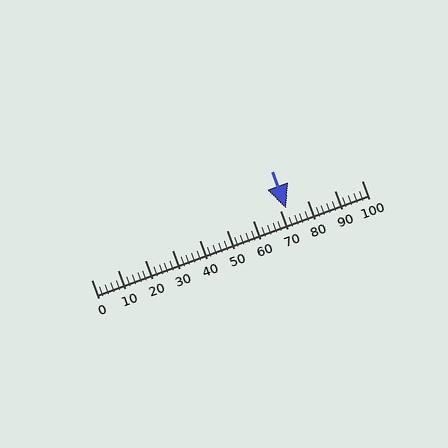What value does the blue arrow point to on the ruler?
The blue arrow points to approximately 72.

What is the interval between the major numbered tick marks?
The major tick marks are spaced 10 units apart.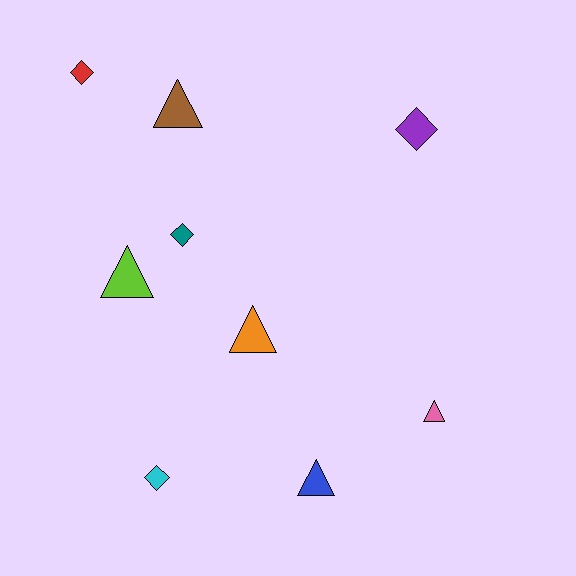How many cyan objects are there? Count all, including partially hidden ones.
There is 1 cyan object.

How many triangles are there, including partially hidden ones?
There are 5 triangles.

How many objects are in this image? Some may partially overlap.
There are 9 objects.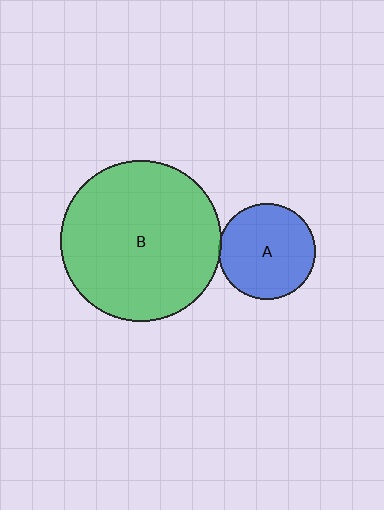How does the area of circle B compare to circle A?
Approximately 2.8 times.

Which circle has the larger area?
Circle B (green).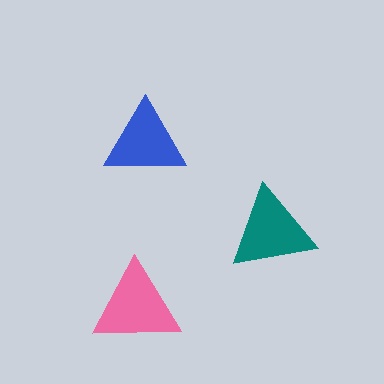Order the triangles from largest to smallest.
the pink one, the teal one, the blue one.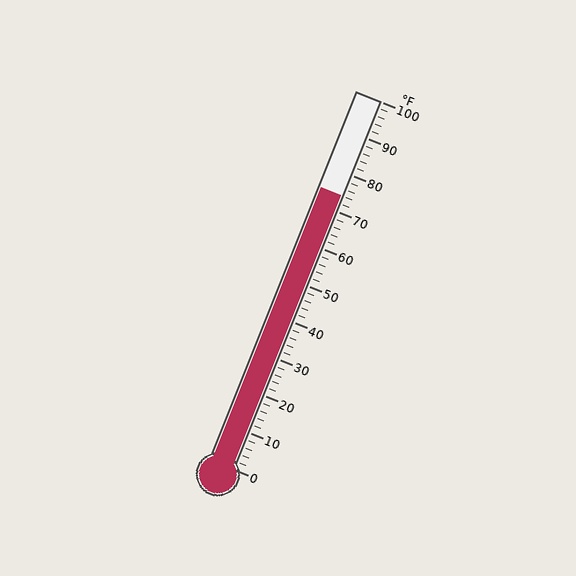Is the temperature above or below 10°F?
The temperature is above 10°F.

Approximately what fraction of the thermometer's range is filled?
The thermometer is filled to approximately 75% of its range.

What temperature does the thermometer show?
The thermometer shows approximately 74°F.